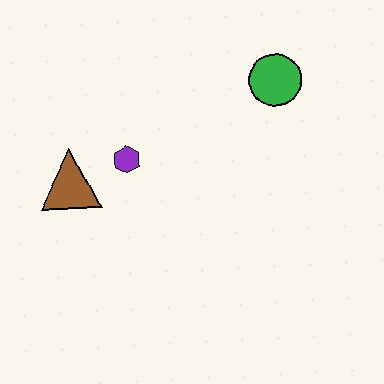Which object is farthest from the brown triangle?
The green circle is farthest from the brown triangle.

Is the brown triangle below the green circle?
Yes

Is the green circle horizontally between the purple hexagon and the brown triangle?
No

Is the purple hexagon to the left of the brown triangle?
No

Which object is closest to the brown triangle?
The purple hexagon is closest to the brown triangle.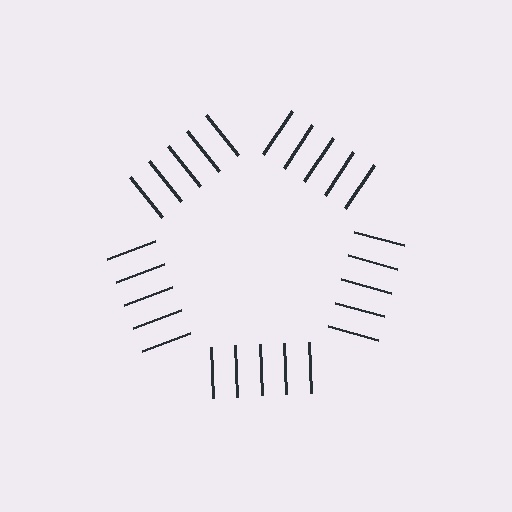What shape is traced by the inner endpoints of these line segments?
An illusory pentagon — the line segments terminate on its edges but no continuous stroke is drawn.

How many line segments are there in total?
25 — 5 along each of the 5 edges.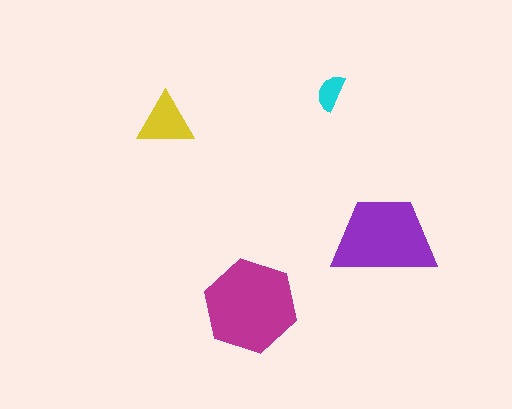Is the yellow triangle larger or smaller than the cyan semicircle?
Larger.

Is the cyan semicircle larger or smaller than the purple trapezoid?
Smaller.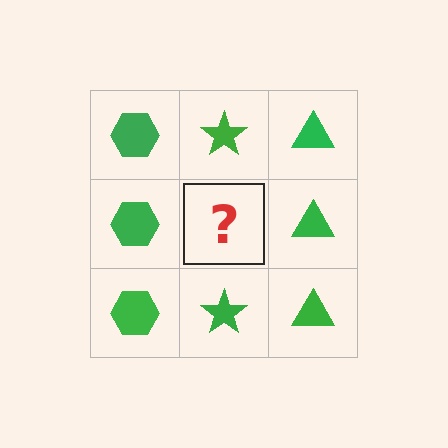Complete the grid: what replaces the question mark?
The question mark should be replaced with a green star.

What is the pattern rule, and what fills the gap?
The rule is that each column has a consistent shape. The gap should be filled with a green star.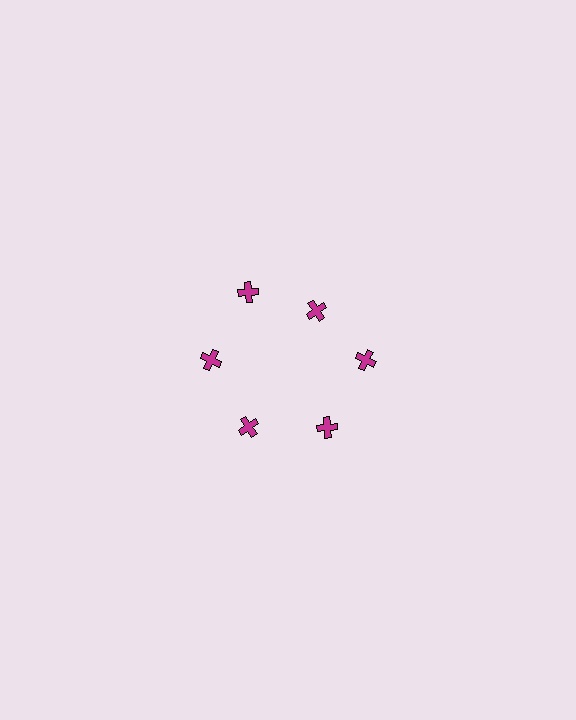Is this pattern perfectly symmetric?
No. The 6 magenta crosses are arranged in a ring, but one element near the 1 o'clock position is pulled inward toward the center, breaking the 6-fold rotational symmetry.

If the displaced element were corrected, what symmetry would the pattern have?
It would have 6-fold rotational symmetry — the pattern would map onto itself every 60 degrees.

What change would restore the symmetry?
The symmetry would be restored by moving it outward, back onto the ring so that all 6 crosses sit at equal angles and equal distance from the center.